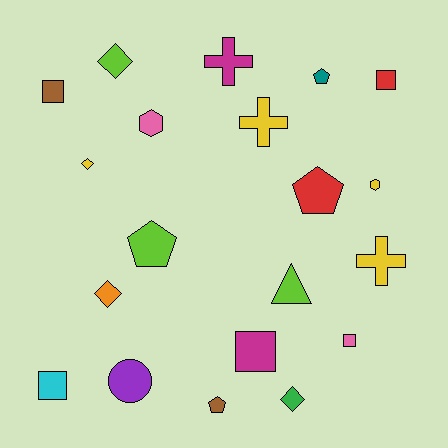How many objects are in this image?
There are 20 objects.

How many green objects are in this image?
There is 1 green object.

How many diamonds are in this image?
There are 4 diamonds.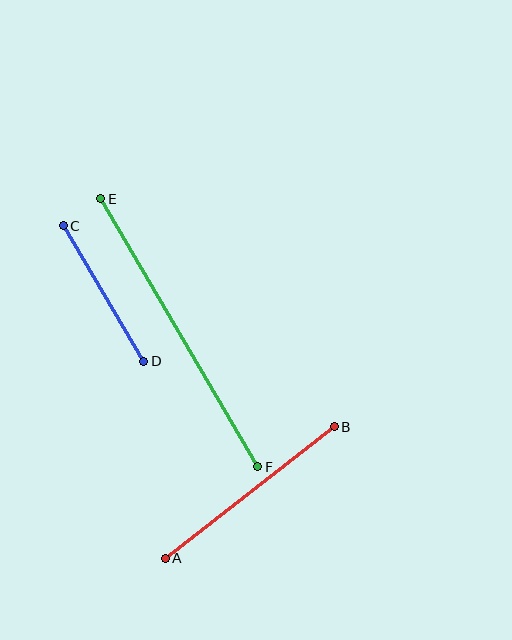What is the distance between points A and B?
The distance is approximately 215 pixels.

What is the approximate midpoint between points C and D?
The midpoint is at approximately (104, 293) pixels.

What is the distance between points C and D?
The distance is approximately 158 pixels.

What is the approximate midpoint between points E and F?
The midpoint is at approximately (179, 333) pixels.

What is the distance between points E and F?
The distance is approximately 311 pixels.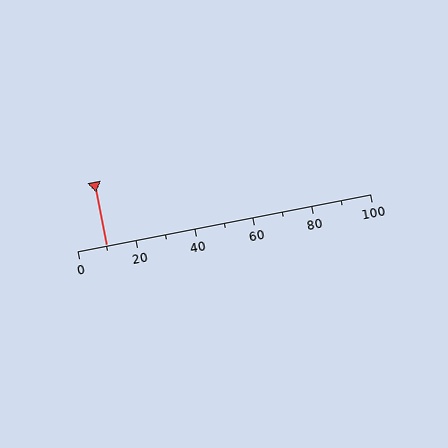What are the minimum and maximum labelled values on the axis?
The axis runs from 0 to 100.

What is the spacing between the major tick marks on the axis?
The major ticks are spaced 20 apart.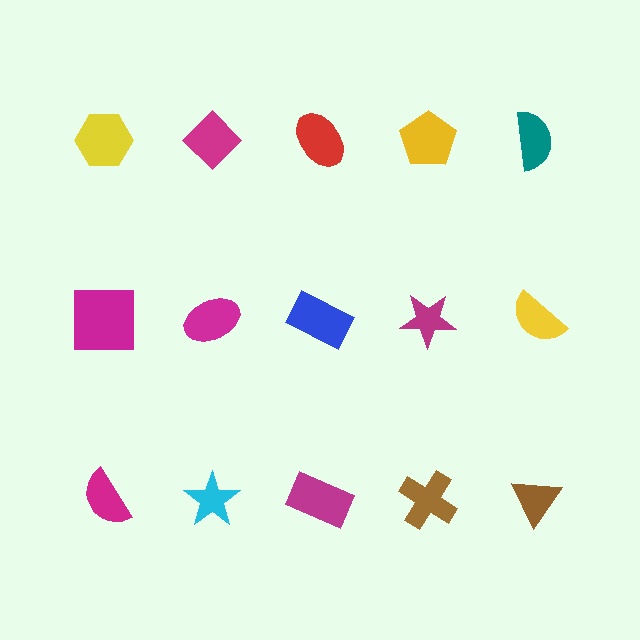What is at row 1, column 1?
A yellow hexagon.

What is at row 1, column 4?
A yellow pentagon.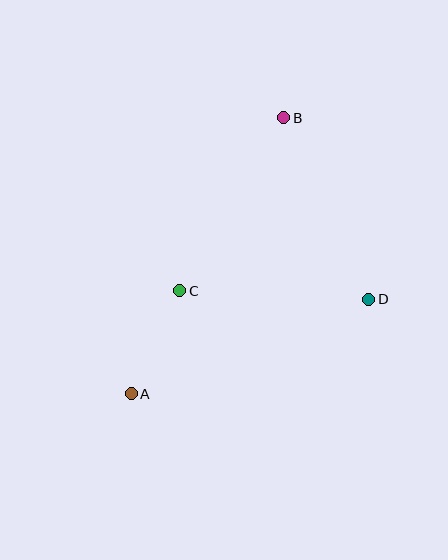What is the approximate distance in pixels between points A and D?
The distance between A and D is approximately 255 pixels.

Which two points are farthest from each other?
Points A and B are farthest from each other.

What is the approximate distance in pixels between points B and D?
The distance between B and D is approximately 200 pixels.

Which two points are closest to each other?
Points A and C are closest to each other.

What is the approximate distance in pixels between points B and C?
The distance between B and C is approximately 202 pixels.